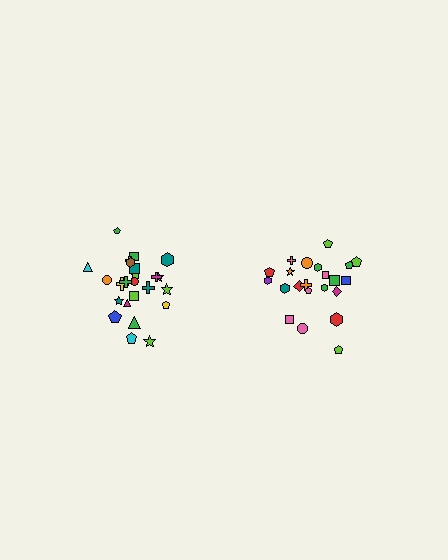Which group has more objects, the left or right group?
The left group.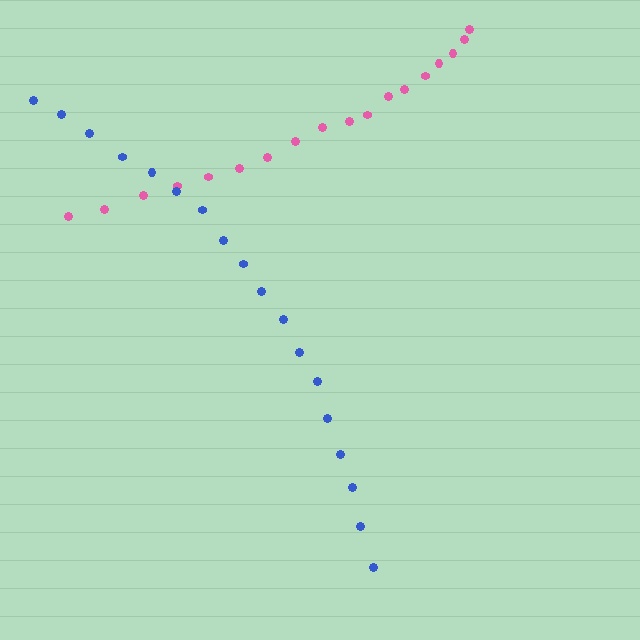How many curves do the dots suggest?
There are 2 distinct paths.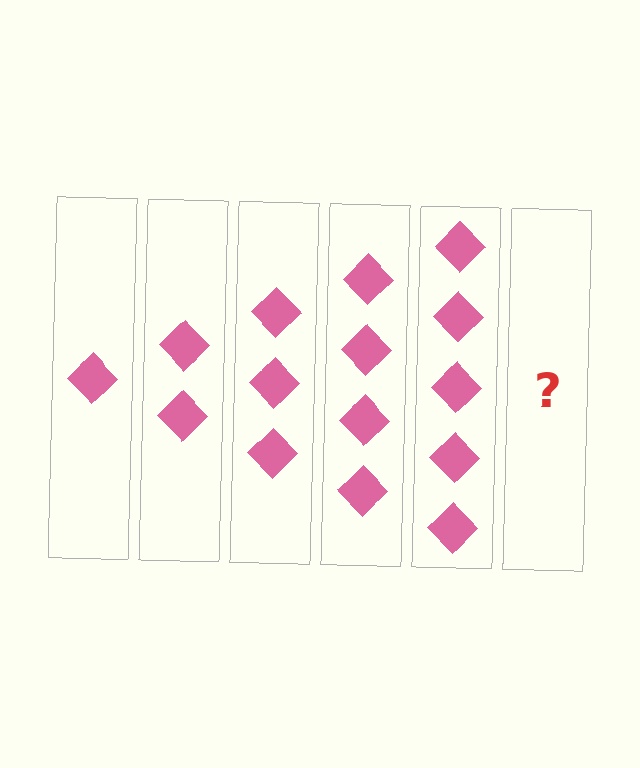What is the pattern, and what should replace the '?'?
The pattern is that each step adds one more diamond. The '?' should be 6 diamonds.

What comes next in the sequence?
The next element should be 6 diamonds.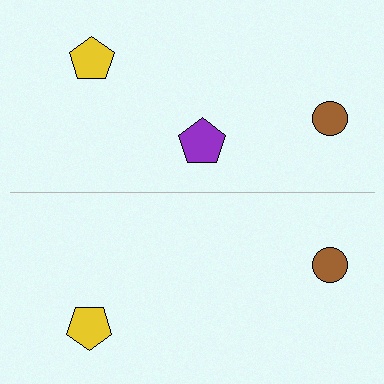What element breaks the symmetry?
A purple pentagon is missing from the bottom side.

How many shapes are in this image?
There are 5 shapes in this image.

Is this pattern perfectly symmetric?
No, the pattern is not perfectly symmetric. A purple pentagon is missing from the bottom side.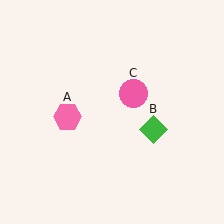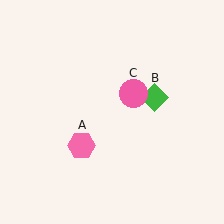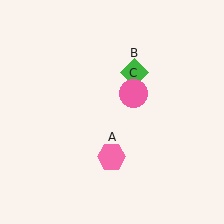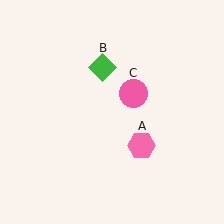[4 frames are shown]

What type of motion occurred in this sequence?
The pink hexagon (object A), green diamond (object B) rotated counterclockwise around the center of the scene.